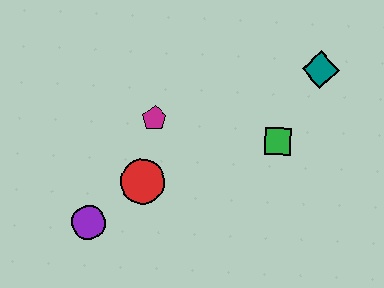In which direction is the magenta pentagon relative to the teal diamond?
The magenta pentagon is to the left of the teal diamond.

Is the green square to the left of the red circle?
No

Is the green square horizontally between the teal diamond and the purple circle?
Yes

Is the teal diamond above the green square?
Yes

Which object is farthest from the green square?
The purple circle is farthest from the green square.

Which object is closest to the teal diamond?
The green square is closest to the teal diamond.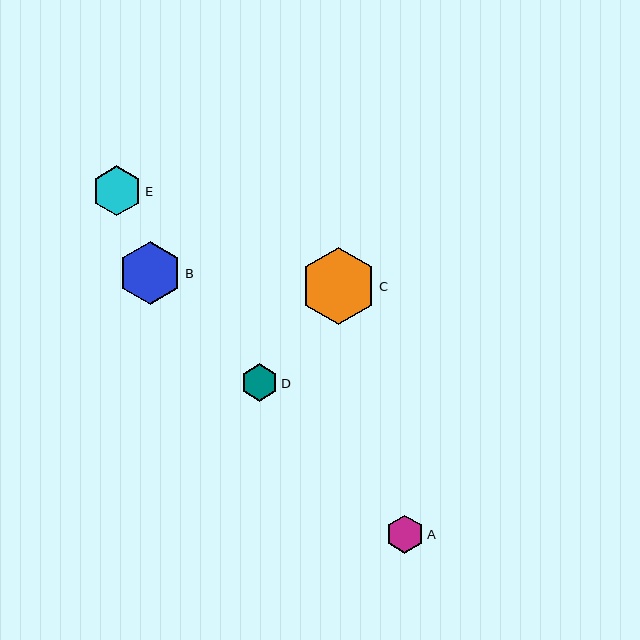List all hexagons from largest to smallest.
From largest to smallest: C, B, E, A, D.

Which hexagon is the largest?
Hexagon C is the largest with a size of approximately 76 pixels.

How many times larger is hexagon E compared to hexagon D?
Hexagon E is approximately 1.4 times the size of hexagon D.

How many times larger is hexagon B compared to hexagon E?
Hexagon B is approximately 1.3 times the size of hexagon E.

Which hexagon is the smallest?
Hexagon D is the smallest with a size of approximately 37 pixels.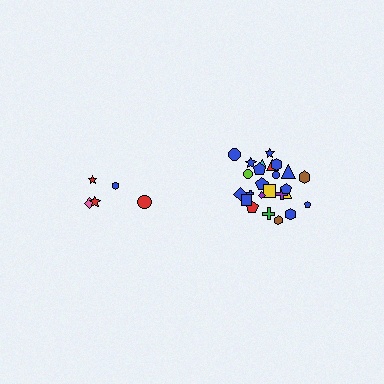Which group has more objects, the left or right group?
The right group.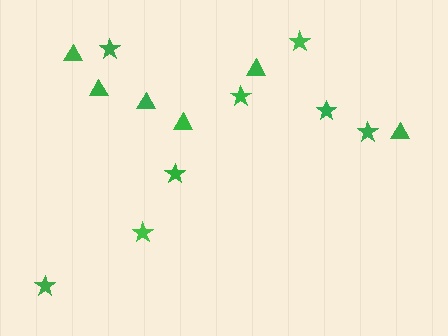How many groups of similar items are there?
There are 2 groups: one group of triangles (6) and one group of stars (8).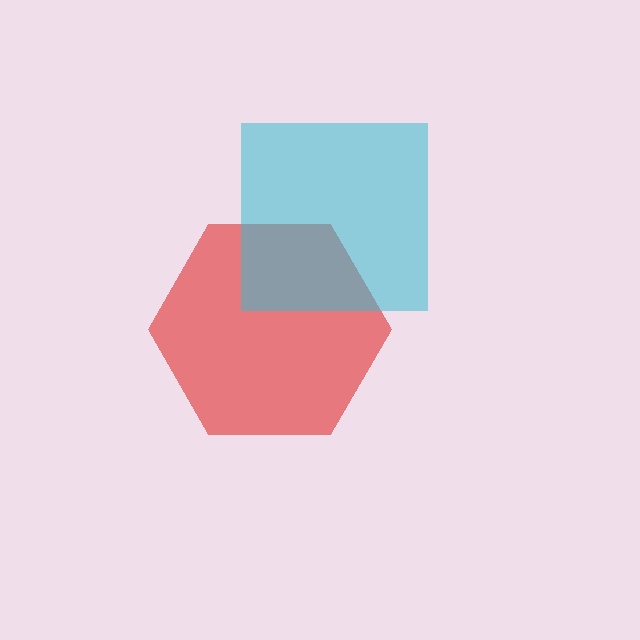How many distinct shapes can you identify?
There are 2 distinct shapes: a red hexagon, a cyan square.